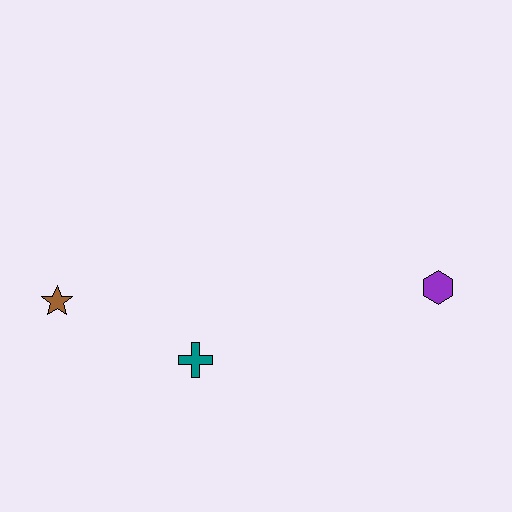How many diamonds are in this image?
There are no diamonds.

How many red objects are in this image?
There are no red objects.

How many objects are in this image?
There are 3 objects.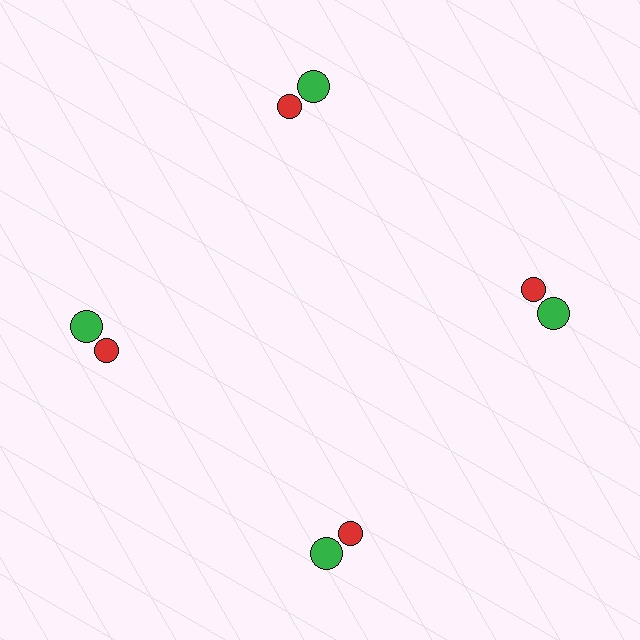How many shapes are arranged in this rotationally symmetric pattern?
There are 8 shapes, arranged in 4 groups of 2.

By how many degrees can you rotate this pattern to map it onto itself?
The pattern maps onto itself every 90 degrees of rotation.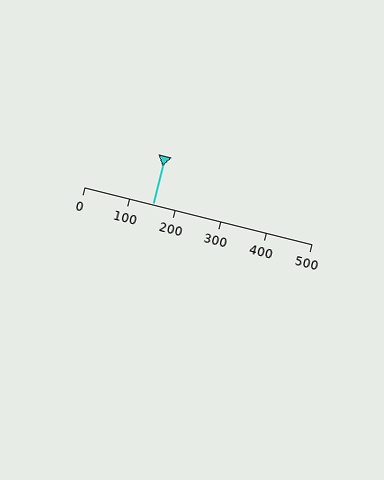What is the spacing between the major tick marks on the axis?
The major ticks are spaced 100 apart.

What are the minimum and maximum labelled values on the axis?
The axis runs from 0 to 500.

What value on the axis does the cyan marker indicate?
The marker indicates approximately 150.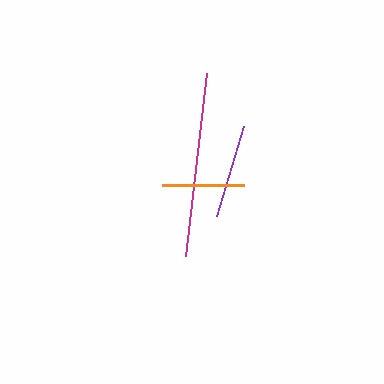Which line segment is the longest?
The magenta line is the longest at approximately 184 pixels.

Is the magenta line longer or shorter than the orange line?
The magenta line is longer than the orange line.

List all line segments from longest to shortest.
From longest to shortest: magenta, purple, orange.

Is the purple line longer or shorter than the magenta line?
The magenta line is longer than the purple line.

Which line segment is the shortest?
The orange line is the shortest at approximately 81 pixels.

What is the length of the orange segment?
The orange segment is approximately 81 pixels long.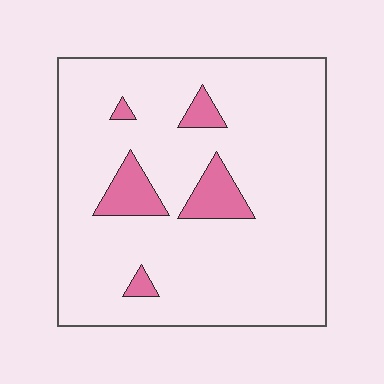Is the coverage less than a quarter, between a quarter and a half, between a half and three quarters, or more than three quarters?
Less than a quarter.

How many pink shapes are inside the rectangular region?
5.